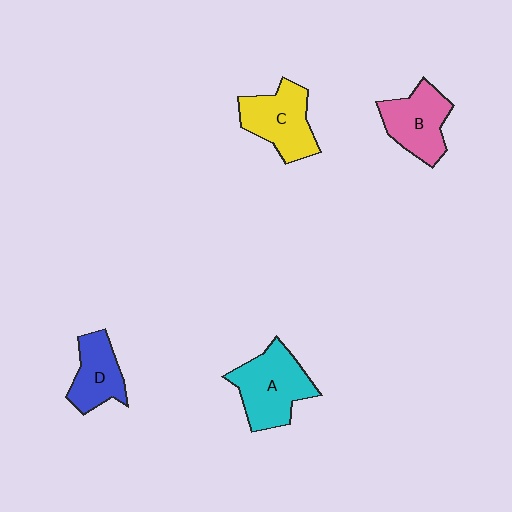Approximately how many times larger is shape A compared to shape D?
Approximately 1.5 times.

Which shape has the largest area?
Shape A (cyan).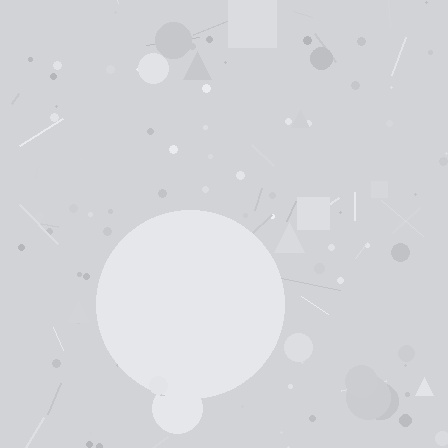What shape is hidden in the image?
A circle is hidden in the image.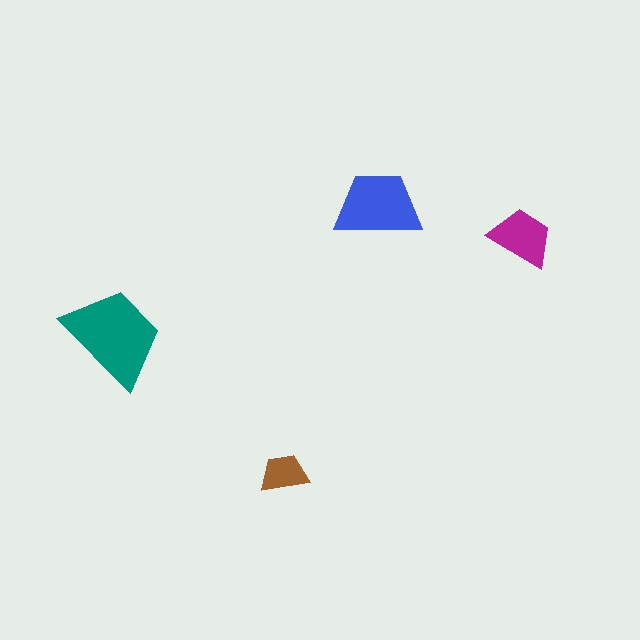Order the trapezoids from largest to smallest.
the teal one, the blue one, the magenta one, the brown one.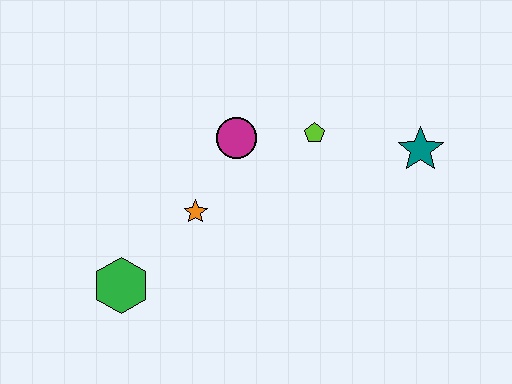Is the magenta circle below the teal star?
No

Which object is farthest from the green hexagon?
The teal star is farthest from the green hexagon.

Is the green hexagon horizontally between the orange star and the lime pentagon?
No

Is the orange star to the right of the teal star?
No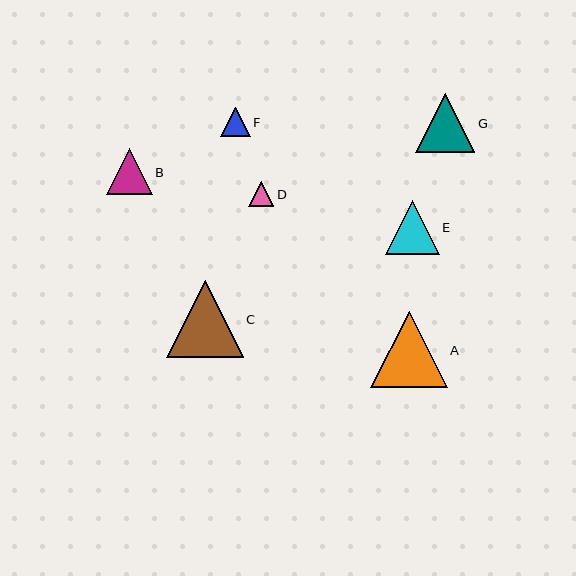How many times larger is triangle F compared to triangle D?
Triangle F is approximately 1.2 times the size of triangle D.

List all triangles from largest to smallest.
From largest to smallest: C, A, G, E, B, F, D.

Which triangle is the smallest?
Triangle D is the smallest with a size of approximately 25 pixels.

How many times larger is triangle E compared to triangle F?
Triangle E is approximately 1.8 times the size of triangle F.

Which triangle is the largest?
Triangle C is the largest with a size of approximately 76 pixels.